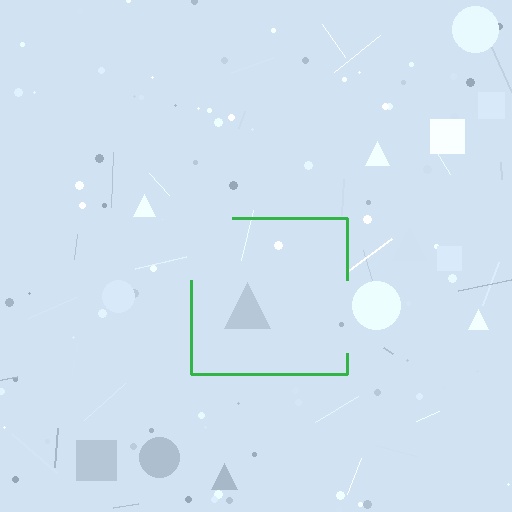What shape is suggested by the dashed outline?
The dashed outline suggests a square.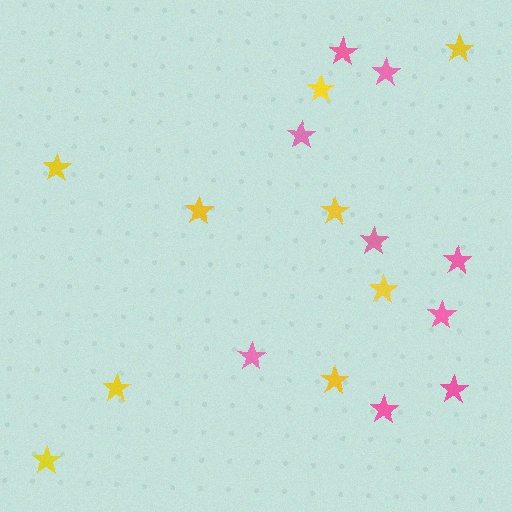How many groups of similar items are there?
There are 2 groups: one group of yellow stars (9) and one group of pink stars (9).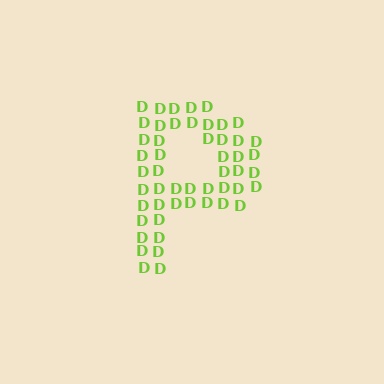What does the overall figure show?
The overall figure shows the letter P.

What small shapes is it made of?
It is made of small letter D's.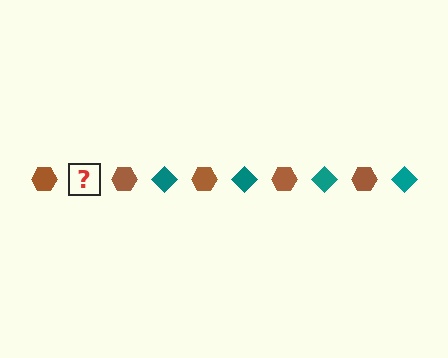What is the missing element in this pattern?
The missing element is a teal diamond.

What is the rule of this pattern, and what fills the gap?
The rule is that the pattern alternates between brown hexagon and teal diamond. The gap should be filled with a teal diamond.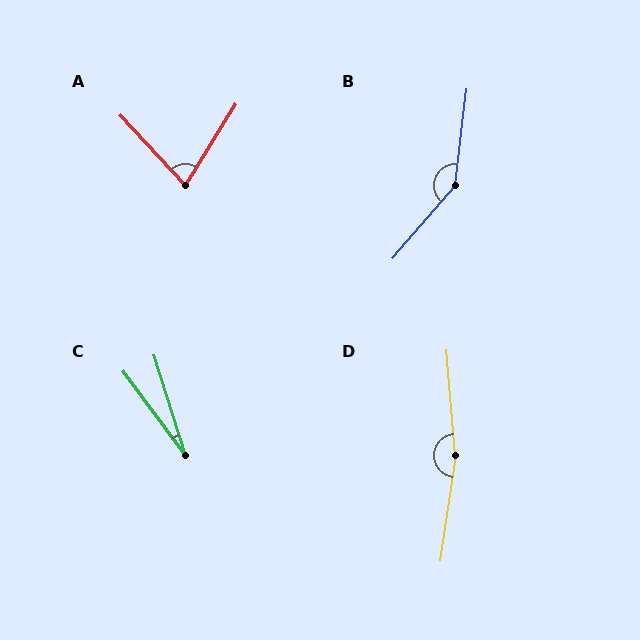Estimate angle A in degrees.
Approximately 74 degrees.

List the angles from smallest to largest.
C (19°), A (74°), B (146°), D (167°).